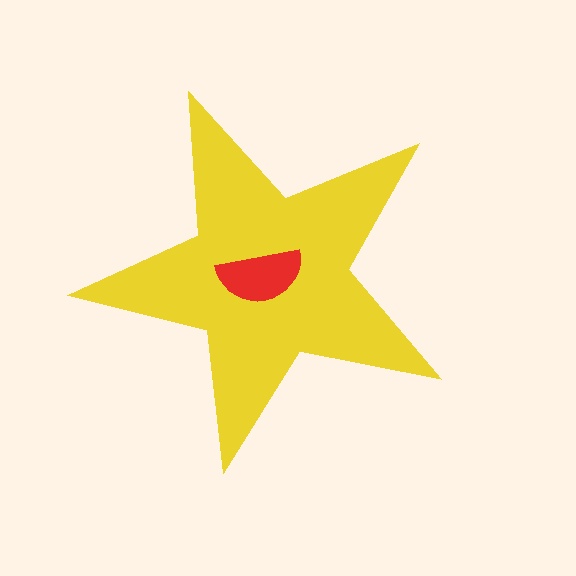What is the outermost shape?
The yellow star.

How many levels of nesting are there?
2.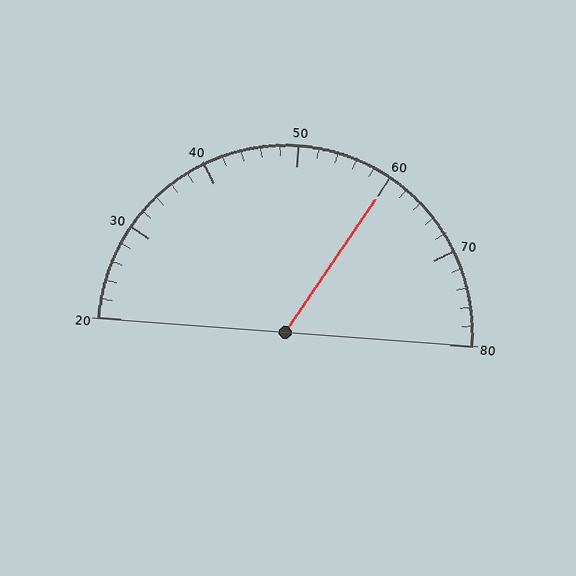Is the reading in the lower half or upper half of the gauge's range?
The reading is in the upper half of the range (20 to 80).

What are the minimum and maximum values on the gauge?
The gauge ranges from 20 to 80.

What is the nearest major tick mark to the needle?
The nearest major tick mark is 60.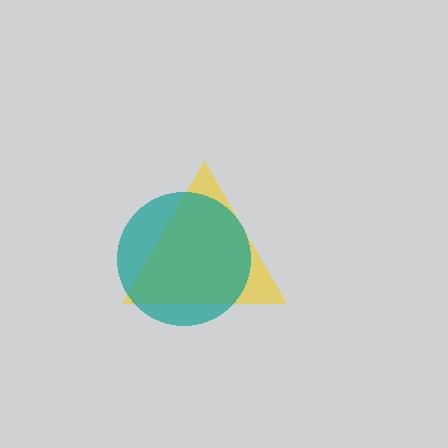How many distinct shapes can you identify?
There are 2 distinct shapes: a yellow triangle, a teal circle.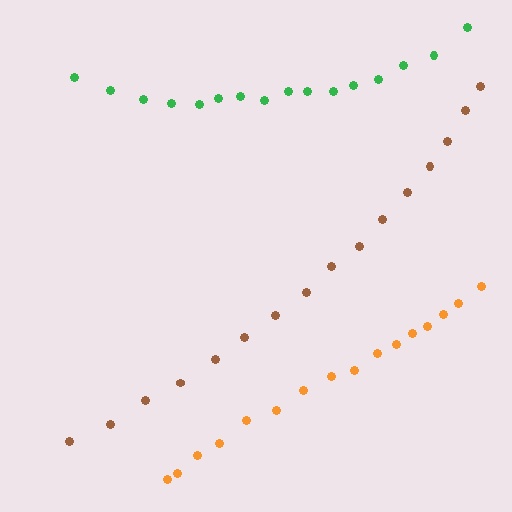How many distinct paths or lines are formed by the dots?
There are 3 distinct paths.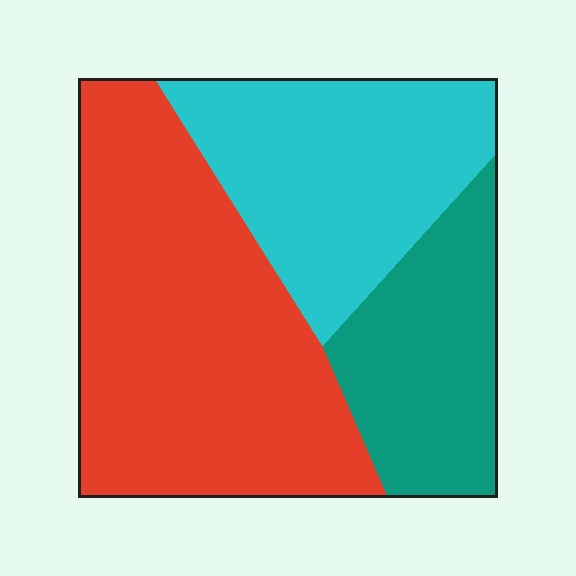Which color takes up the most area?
Red, at roughly 50%.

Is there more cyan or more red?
Red.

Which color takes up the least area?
Teal, at roughly 20%.